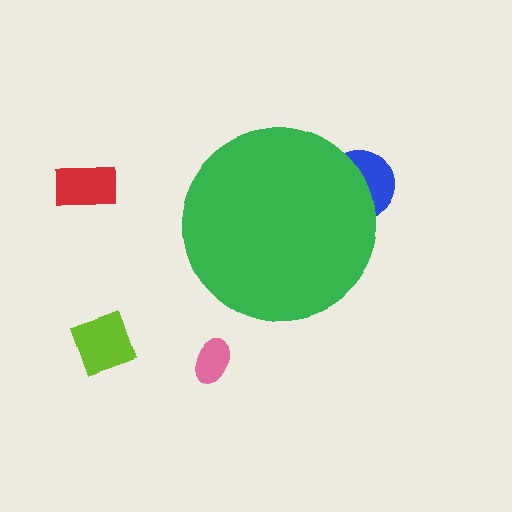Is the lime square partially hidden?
No, the lime square is fully visible.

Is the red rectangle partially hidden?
No, the red rectangle is fully visible.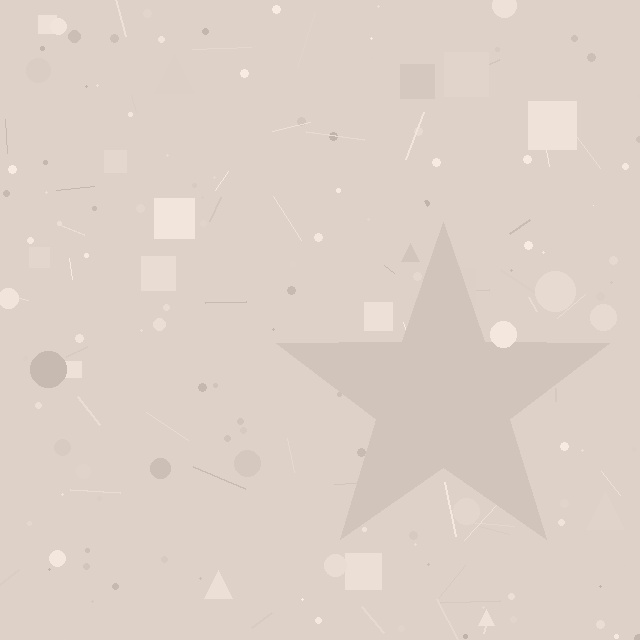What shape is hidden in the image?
A star is hidden in the image.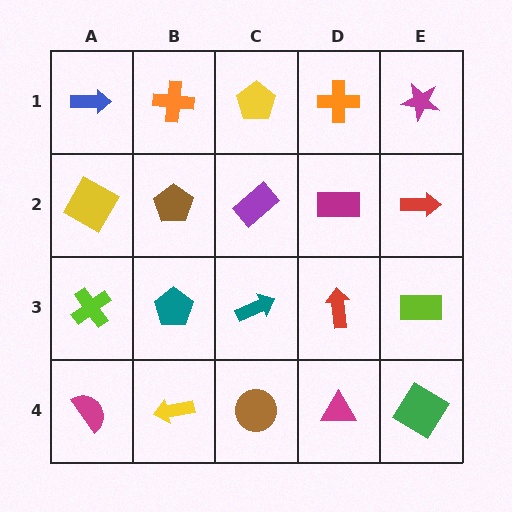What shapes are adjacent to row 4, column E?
A lime rectangle (row 3, column E), a magenta triangle (row 4, column D).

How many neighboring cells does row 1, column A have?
2.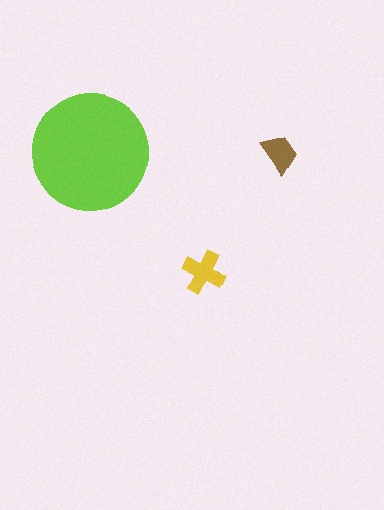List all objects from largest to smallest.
The lime circle, the yellow cross, the brown trapezoid.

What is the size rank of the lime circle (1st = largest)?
1st.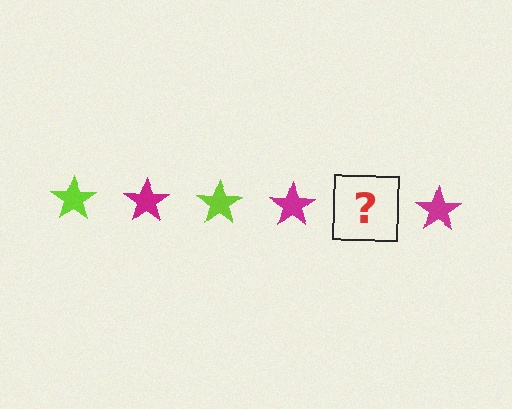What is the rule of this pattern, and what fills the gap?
The rule is that the pattern cycles through lime, magenta stars. The gap should be filled with a lime star.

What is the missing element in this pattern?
The missing element is a lime star.